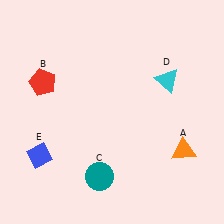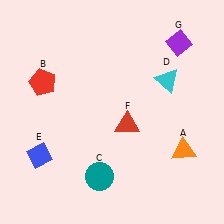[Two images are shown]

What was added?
A red triangle (F), a purple diamond (G) were added in Image 2.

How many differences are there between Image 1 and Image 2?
There are 2 differences between the two images.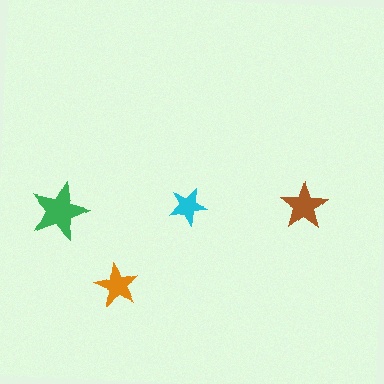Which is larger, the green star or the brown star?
The green one.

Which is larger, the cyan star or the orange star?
The orange one.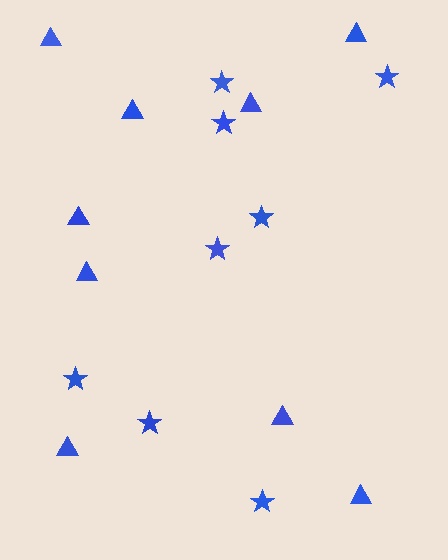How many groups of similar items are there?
There are 2 groups: one group of triangles (9) and one group of stars (8).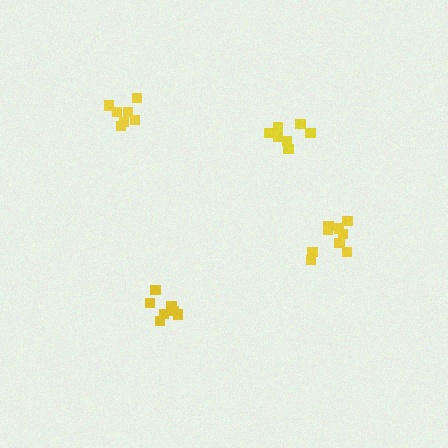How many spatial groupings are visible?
There are 4 spatial groupings.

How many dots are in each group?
Group 1: 7 dots, Group 2: 7 dots, Group 3: 7 dots, Group 4: 10 dots (31 total).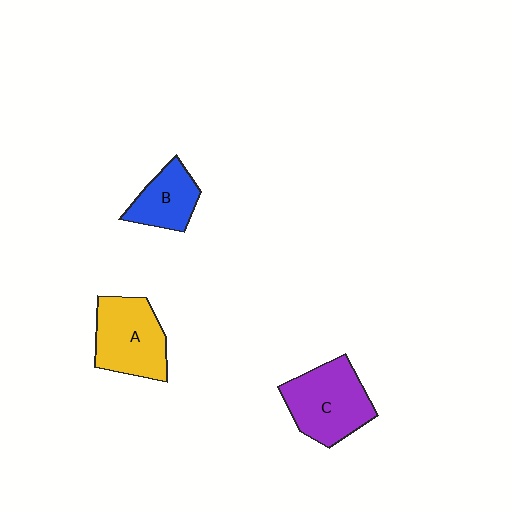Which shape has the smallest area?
Shape B (blue).